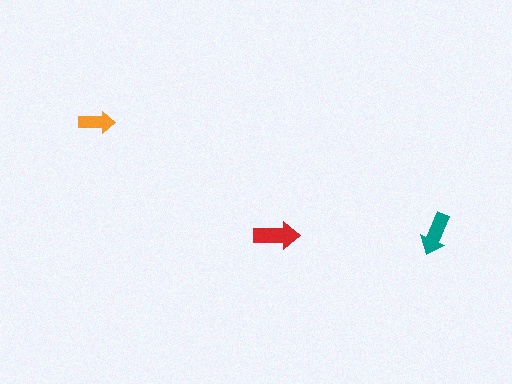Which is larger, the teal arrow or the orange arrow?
The teal one.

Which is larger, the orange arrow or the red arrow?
The red one.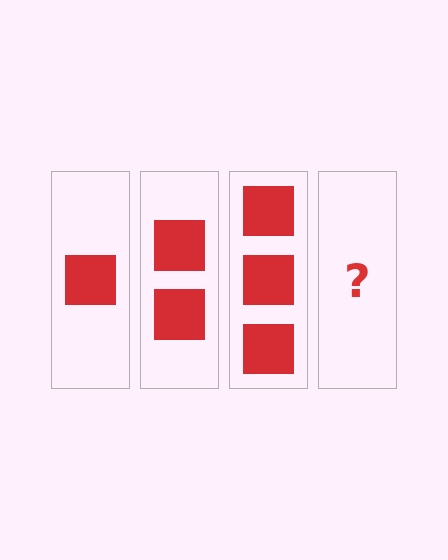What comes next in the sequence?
The next element should be 4 squares.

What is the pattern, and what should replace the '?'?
The pattern is that each step adds one more square. The '?' should be 4 squares.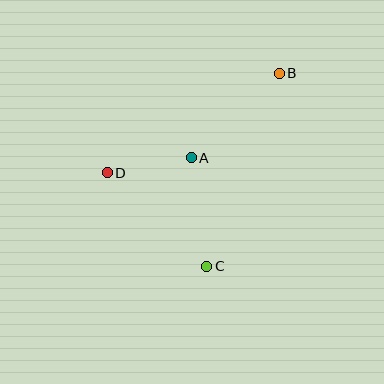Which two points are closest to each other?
Points A and D are closest to each other.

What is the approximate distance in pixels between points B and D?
The distance between B and D is approximately 199 pixels.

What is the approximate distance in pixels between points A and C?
The distance between A and C is approximately 109 pixels.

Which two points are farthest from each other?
Points B and C are farthest from each other.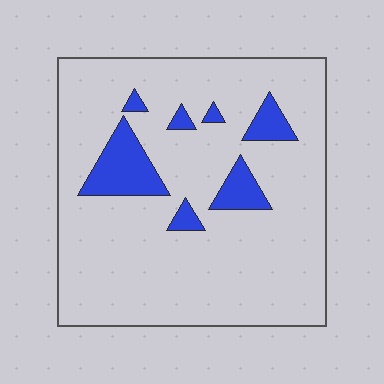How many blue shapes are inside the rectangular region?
7.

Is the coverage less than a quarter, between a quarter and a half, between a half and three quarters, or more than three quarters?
Less than a quarter.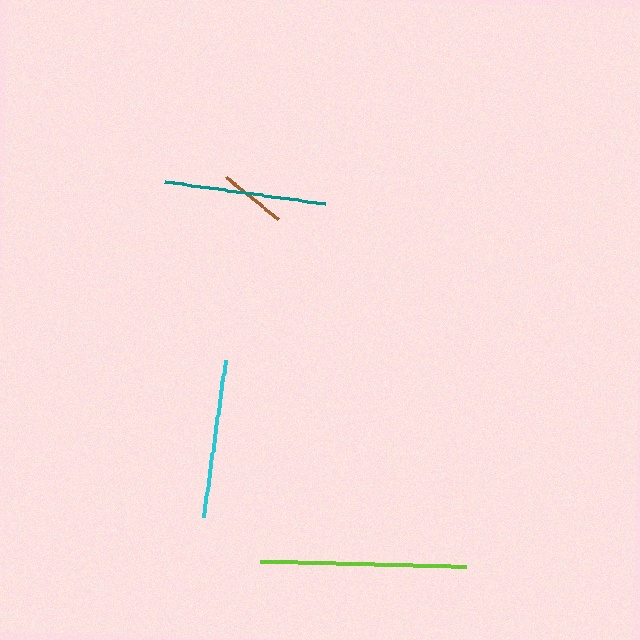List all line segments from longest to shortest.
From longest to shortest: lime, teal, cyan, brown.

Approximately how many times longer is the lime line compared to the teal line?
The lime line is approximately 1.3 times the length of the teal line.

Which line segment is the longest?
The lime line is the longest at approximately 205 pixels.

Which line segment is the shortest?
The brown line is the shortest at approximately 66 pixels.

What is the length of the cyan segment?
The cyan segment is approximately 160 pixels long.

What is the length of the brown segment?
The brown segment is approximately 66 pixels long.